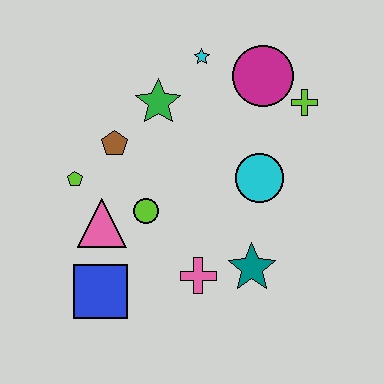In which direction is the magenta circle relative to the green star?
The magenta circle is to the right of the green star.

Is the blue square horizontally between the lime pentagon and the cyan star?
Yes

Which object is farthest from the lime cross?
The blue square is farthest from the lime cross.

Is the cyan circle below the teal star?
No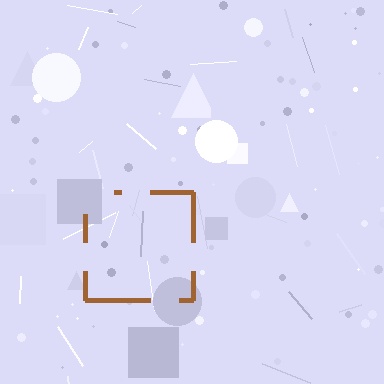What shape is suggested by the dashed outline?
The dashed outline suggests a square.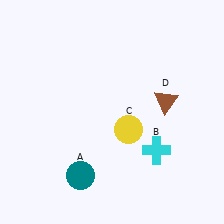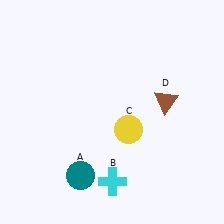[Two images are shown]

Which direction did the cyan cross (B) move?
The cyan cross (B) moved left.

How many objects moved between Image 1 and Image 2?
1 object moved between the two images.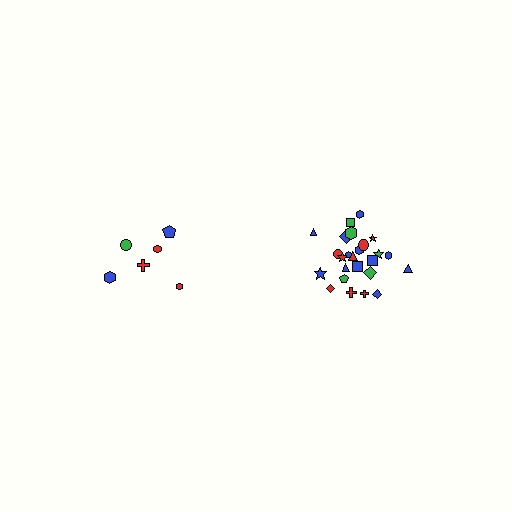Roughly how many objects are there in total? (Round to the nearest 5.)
Roughly 30 objects in total.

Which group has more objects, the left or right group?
The right group.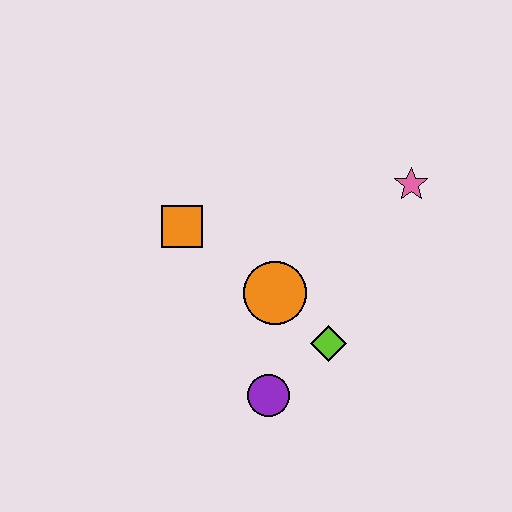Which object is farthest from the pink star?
The purple circle is farthest from the pink star.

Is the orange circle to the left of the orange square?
No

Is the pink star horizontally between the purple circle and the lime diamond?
No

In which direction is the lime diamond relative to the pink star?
The lime diamond is below the pink star.